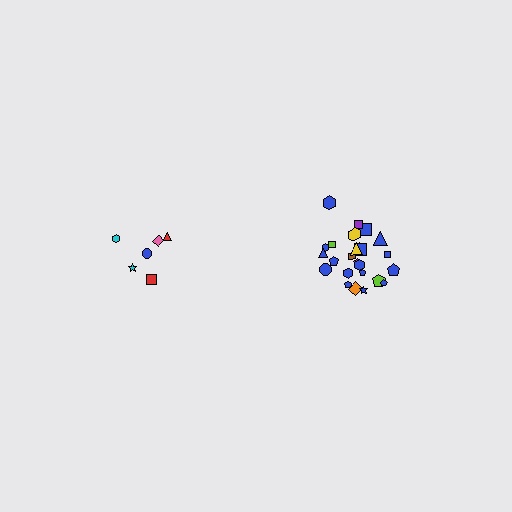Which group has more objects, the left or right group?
The right group.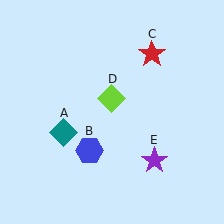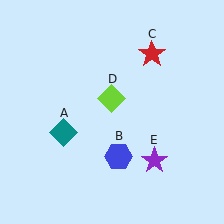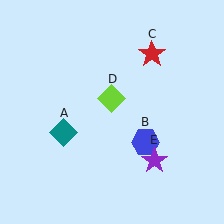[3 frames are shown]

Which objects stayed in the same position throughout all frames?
Teal diamond (object A) and red star (object C) and lime diamond (object D) and purple star (object E) remained stationary.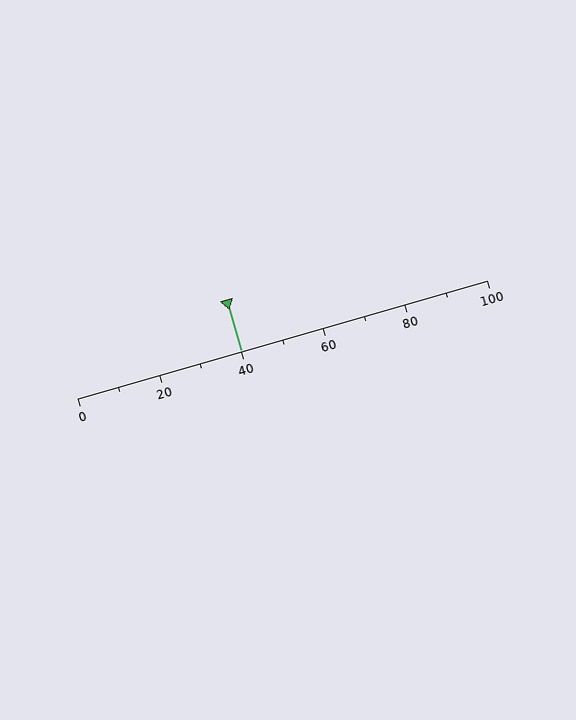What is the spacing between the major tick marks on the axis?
The major ticks are spaced 20 apart.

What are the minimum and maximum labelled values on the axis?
The axis runs from 0 to 100.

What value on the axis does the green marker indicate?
The marker indicates approximately 40.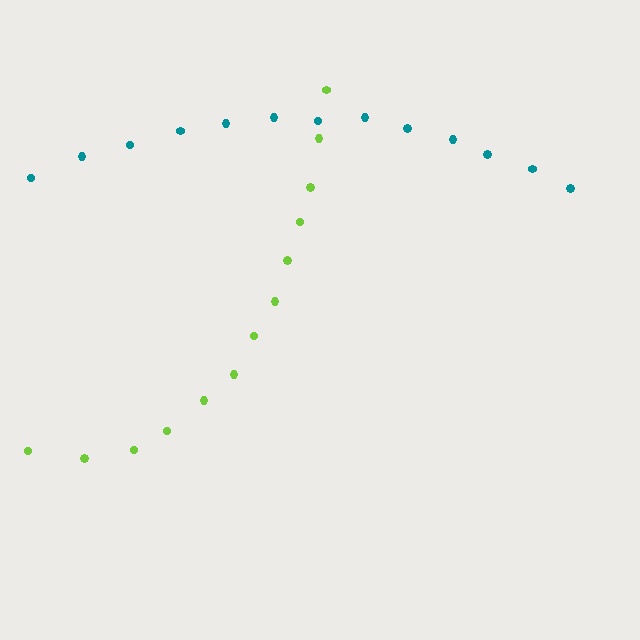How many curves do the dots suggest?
There are 2 distinct paths.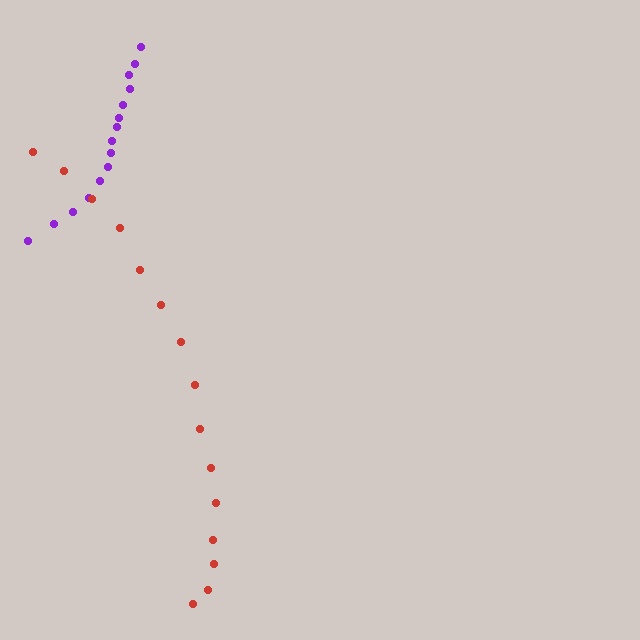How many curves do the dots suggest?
There are 2 distinct paths.